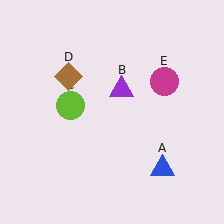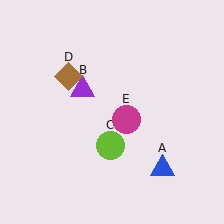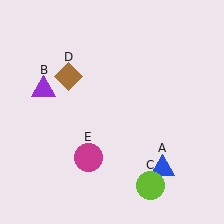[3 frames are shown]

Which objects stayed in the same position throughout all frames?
Blue triangle (object A) and brown diamond (object D) remained stationary.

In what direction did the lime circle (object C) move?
The lime circle (object C) moved down and to the right.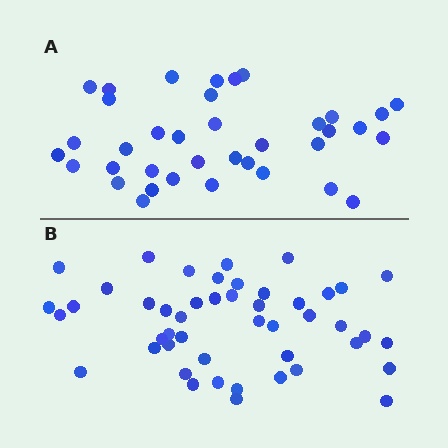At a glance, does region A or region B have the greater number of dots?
Region B (the bottom region) has more dots.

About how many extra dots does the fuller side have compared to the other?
Region B has roughly 10 or so more dots than region A.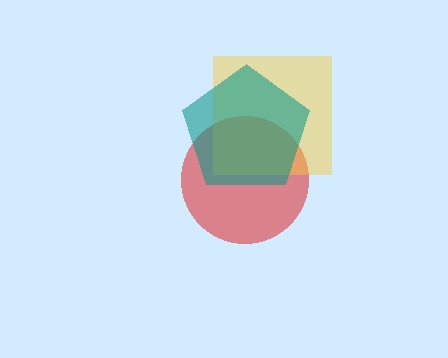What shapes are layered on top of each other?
The layered shapes are: a red circle, a yellow square, a teal pentagon.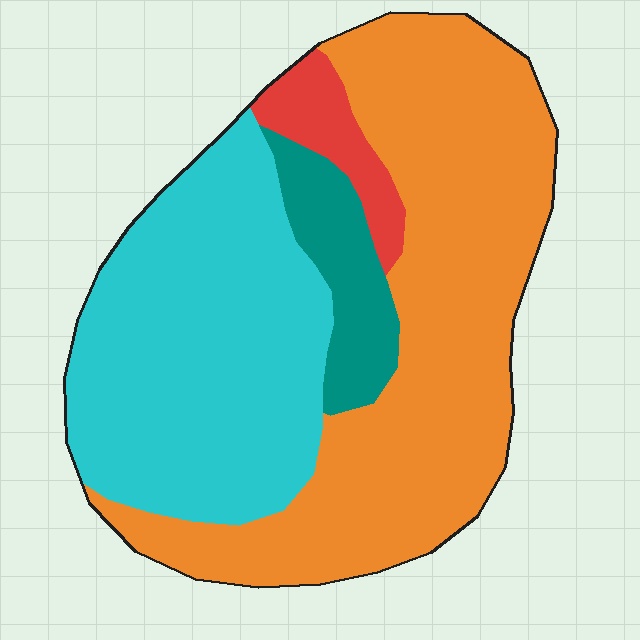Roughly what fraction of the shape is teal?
Teal covers 9% of the shape.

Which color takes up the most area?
Orange, at roughly 50%.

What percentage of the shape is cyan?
Cyan covers 38% of the shape.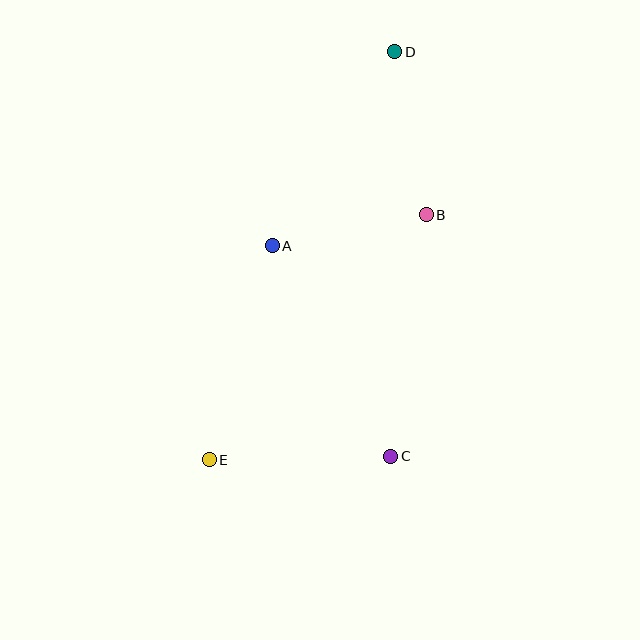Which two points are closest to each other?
Points A and B are closest to each other.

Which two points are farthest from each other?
Points D and E are farthest from each other.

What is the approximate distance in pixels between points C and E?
The distance between C and E is approximately 182 pixels.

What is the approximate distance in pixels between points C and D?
The distance between C and D is approximately 405 pixels.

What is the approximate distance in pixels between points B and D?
The distance between B and D is approximately 166 pixels.